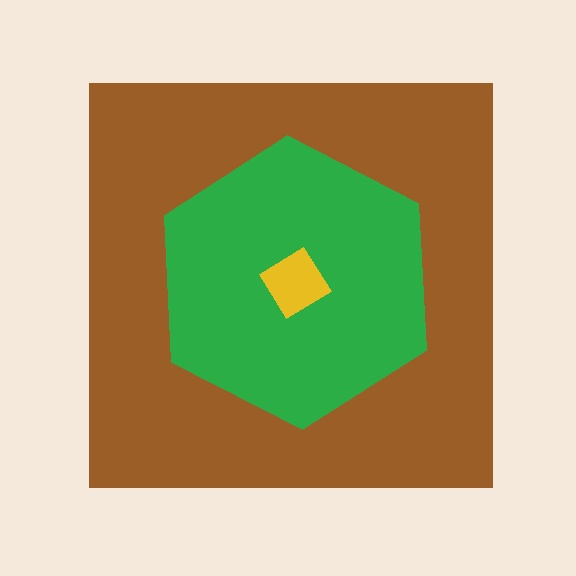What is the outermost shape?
The brown square.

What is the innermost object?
The yellow diamond.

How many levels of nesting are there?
3.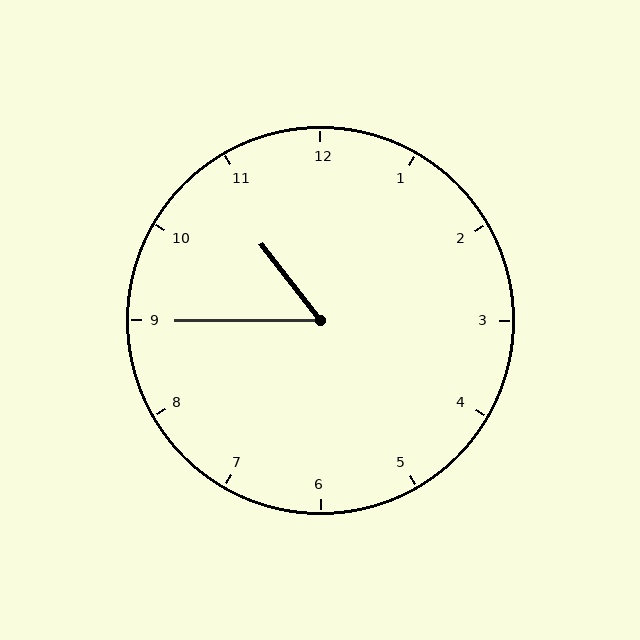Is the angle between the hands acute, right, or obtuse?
It is acute.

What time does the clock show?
10:45.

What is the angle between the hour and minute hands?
Approximately 52 degrees.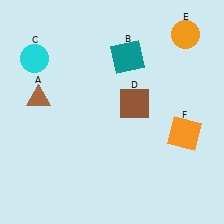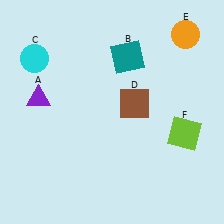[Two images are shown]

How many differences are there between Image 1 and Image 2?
There are 2 differences between the two images.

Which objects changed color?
A changed from brown to purple. F changed from orange to lime.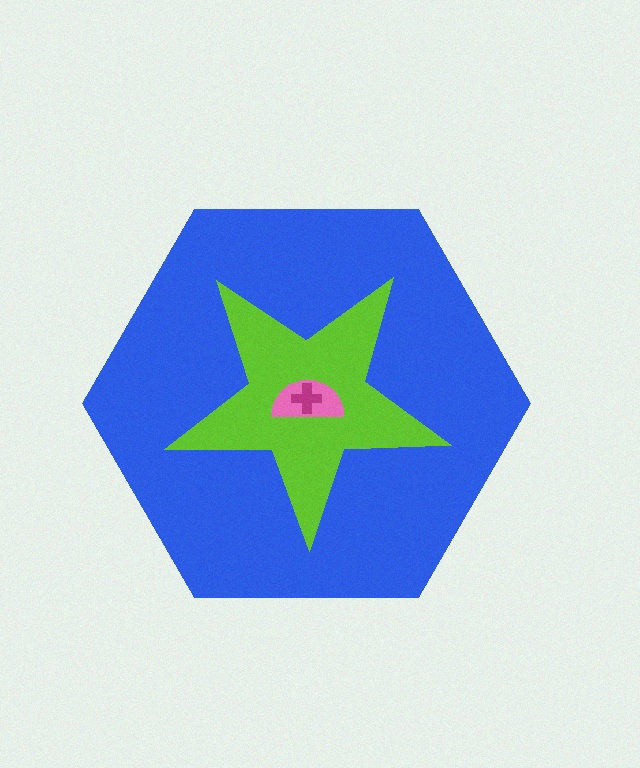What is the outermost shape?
The blue hexagon.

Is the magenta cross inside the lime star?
Yes.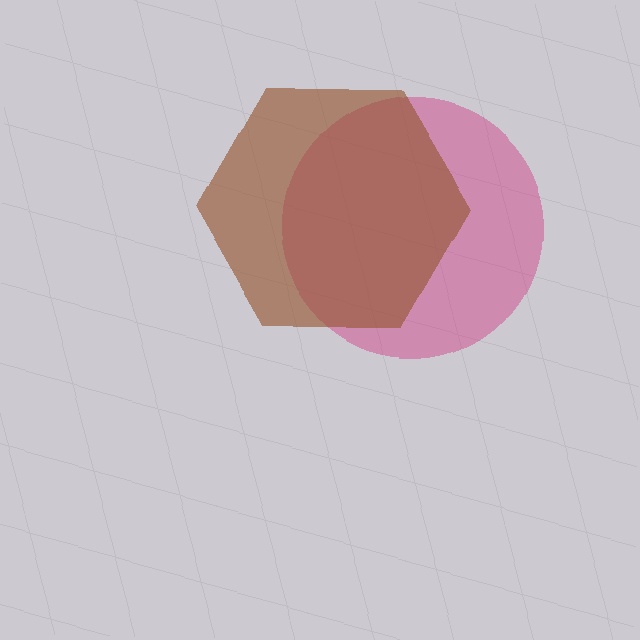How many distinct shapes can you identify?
There are 2 distinct shapes: a magenta circle, a brown hexagon.